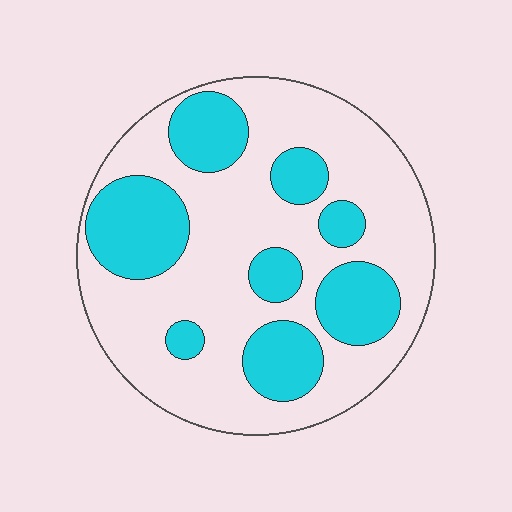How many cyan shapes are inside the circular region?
8.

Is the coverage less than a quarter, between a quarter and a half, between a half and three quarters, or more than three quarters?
Between a quarter and a half.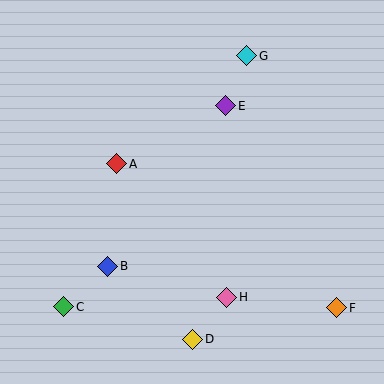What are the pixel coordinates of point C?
Point C is at (64, 307).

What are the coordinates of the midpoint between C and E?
The midpoint between C and E is at (145, 206).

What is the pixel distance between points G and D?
The distance between G and D is 289 pixels.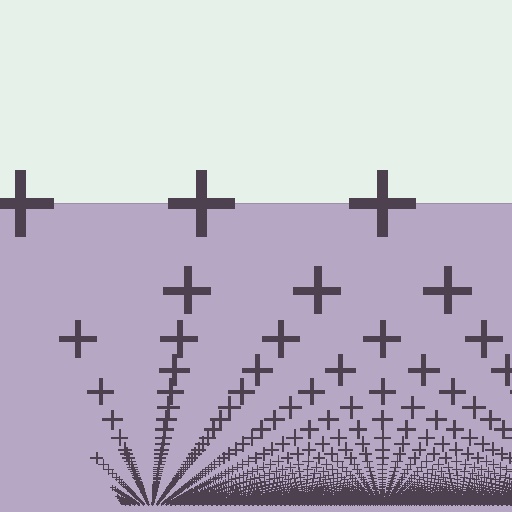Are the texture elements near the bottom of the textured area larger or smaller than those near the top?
Smaller. The gradient is inverted — elements near the bottom are smaller and denser.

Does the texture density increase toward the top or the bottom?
Density increases toward the bottom.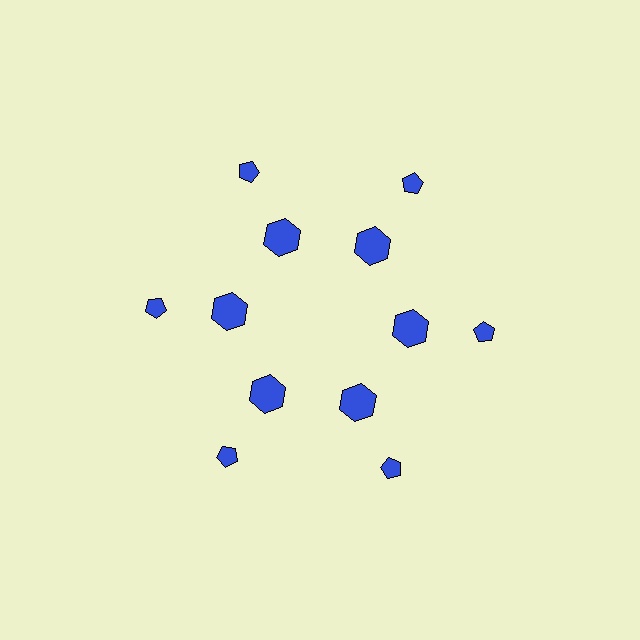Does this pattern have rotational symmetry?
Yes, this pattern has 6-fold rotational symmetry. It looks the same after rotating 60 degrees around the center.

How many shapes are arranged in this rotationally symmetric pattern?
There are 12 shapes, arranged in 6 groups of 2.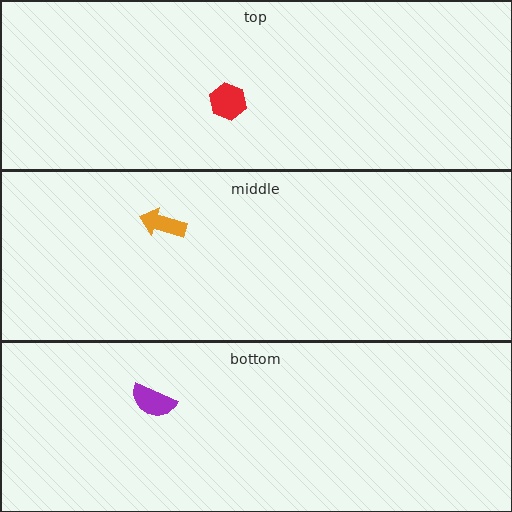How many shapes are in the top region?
1.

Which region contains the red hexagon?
The top region.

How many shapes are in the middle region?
1.